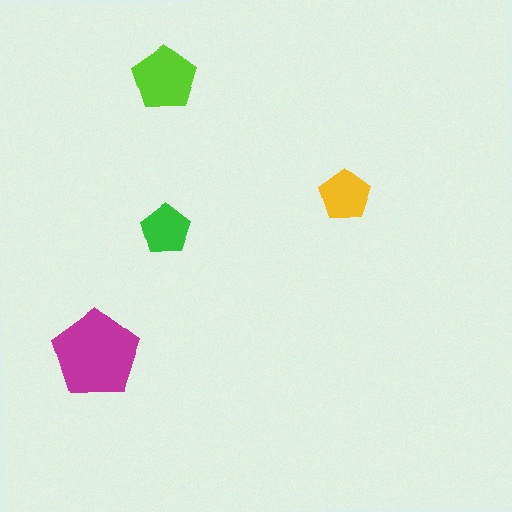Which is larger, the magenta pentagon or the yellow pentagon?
The magenta one.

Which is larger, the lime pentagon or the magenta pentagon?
The magenta one.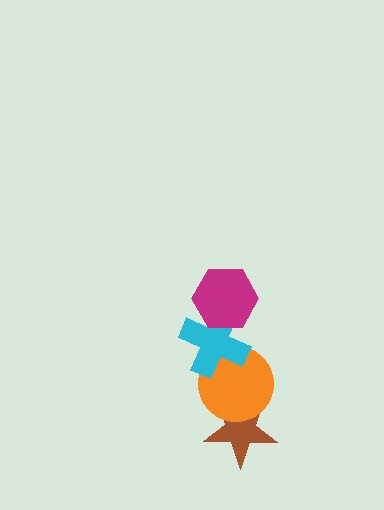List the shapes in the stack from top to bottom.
From top to bottom: the magenta hexagon, the cyan cross, the orange circle, the brown star.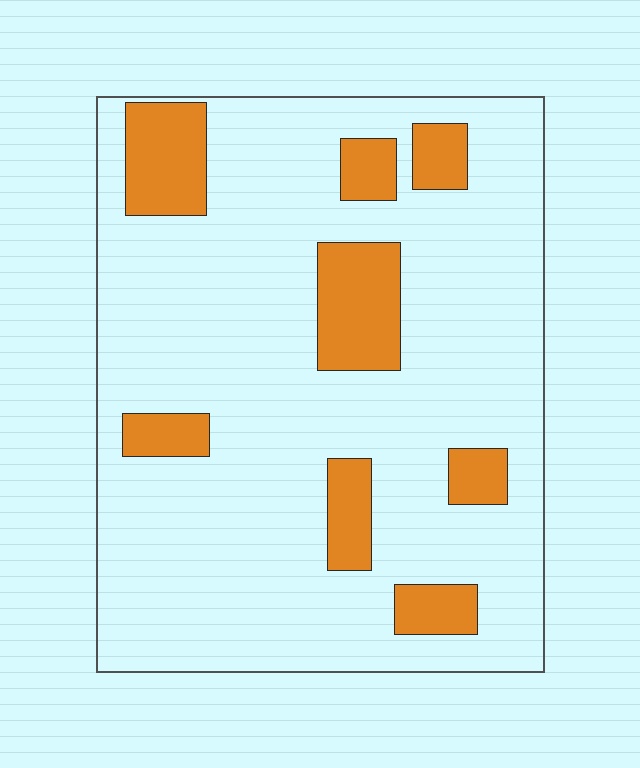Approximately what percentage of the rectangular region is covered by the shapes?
Approximately 15%.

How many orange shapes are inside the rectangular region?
8.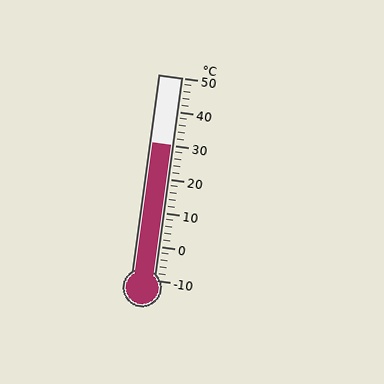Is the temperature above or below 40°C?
The temperature is below 40°C.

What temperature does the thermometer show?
The thermometer shows approximately 30°C.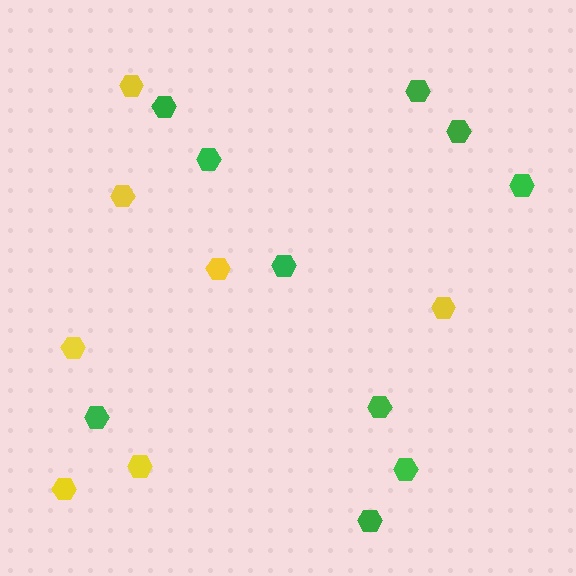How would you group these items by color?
There are 2 groups: one group of green hexagons (10) and one group of yellow hexagons (7).